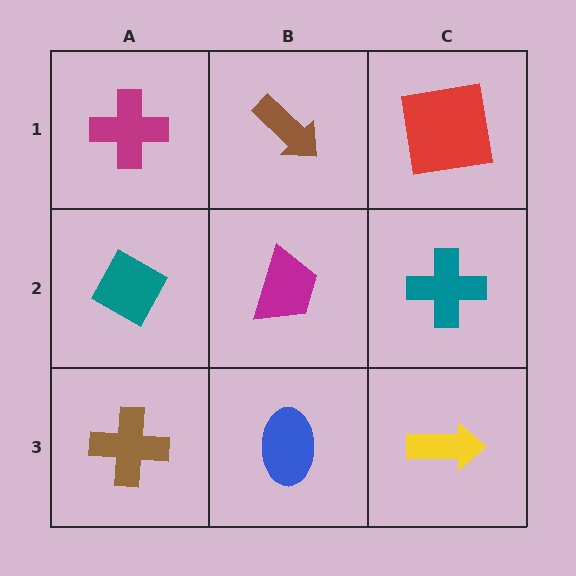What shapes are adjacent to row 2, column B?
A brown arrow (row 1, column B), a blue ellipse (row 3, column B), a teal diamond (row 2, column A), a teal cross (row 2, column C).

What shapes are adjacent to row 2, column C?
A red square (row 1, column C), a yellow arrow (row 3, column C), a magenta trapezoid (row 2, column B).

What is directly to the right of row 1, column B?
A red square.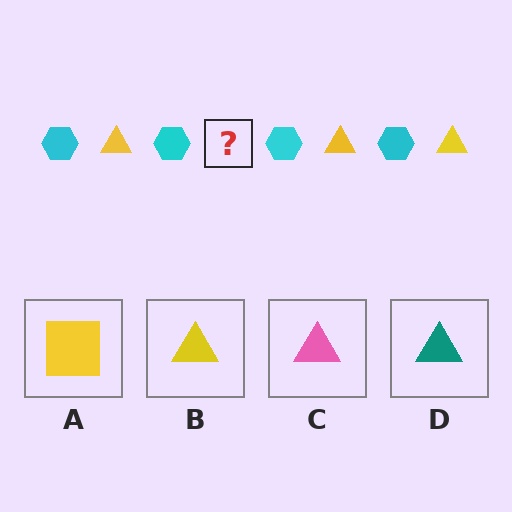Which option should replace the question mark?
Option B.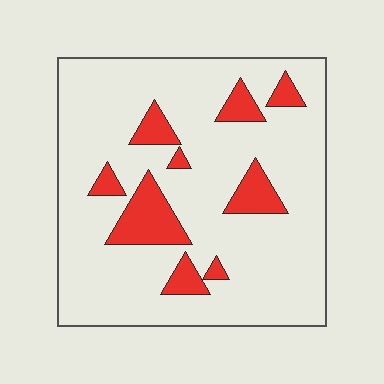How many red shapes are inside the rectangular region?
9.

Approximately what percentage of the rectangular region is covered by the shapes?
Approximately 15%.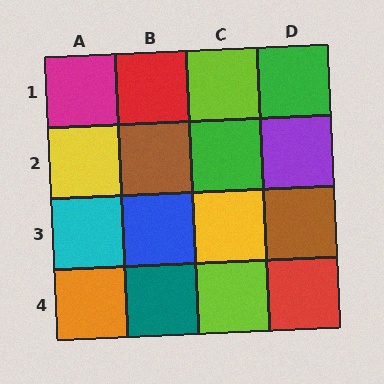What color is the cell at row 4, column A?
Orange.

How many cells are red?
2 cells are red.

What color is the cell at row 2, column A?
Yellow.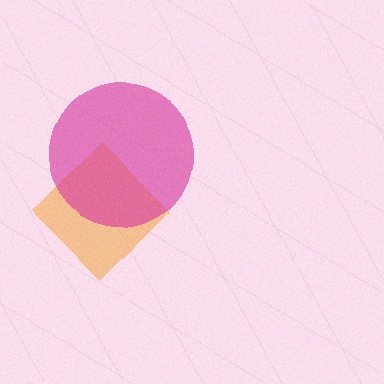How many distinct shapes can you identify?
There are 2 distinct shapes: an orange diamond, a magenta circle.